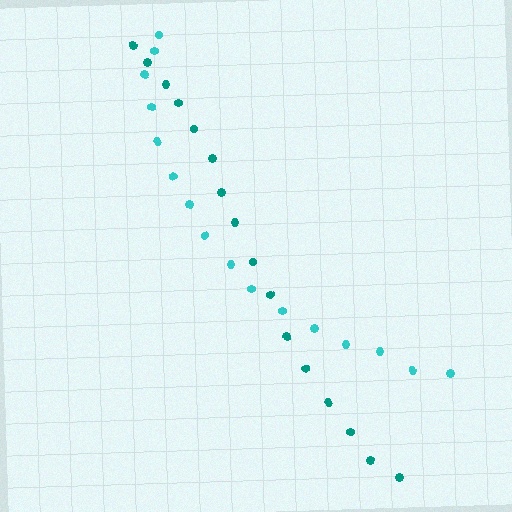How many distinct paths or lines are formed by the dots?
There are 2 distinct paths.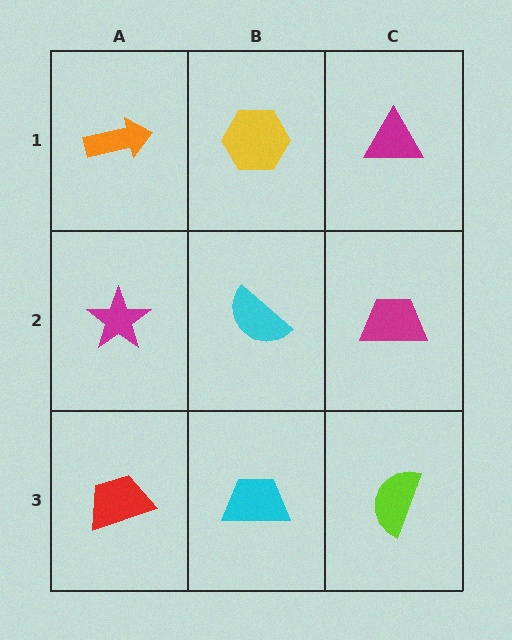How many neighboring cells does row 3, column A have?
2.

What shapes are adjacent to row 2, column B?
A yellow hexagon (row 1, column B), a cyan trapezoid (row 3, column B), a magenta star (row 2, column A), a magenta trapezoid (row 2, column C).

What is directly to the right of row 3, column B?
A lime semicircle.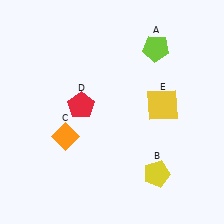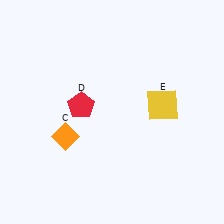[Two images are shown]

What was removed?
The lime pentagon (A), the yellow pentagon (B) were removed in Image 2.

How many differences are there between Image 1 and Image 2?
There are 2 differences between the two images.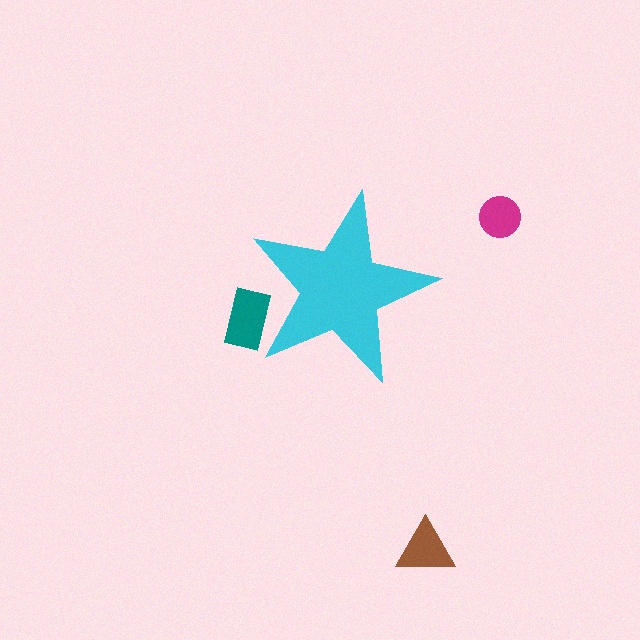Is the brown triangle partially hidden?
No, the brown triangle is fully visible.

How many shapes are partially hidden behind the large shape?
1 shape is partially hidden.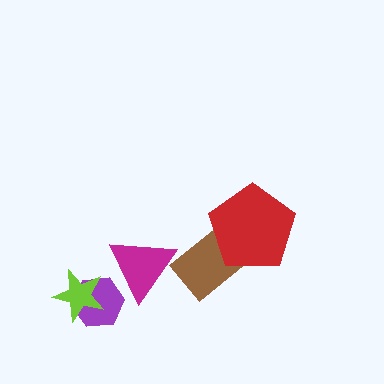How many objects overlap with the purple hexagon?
2 objects overlap with the purple hexagon.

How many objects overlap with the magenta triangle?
1 object overlaps with the magenta triangle.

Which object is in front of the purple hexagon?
The lime star is in front of the purple hexagon.